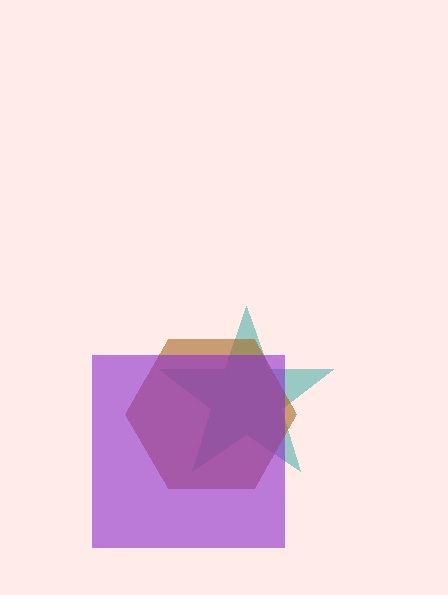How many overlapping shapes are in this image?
There are 3 overlapping shapes in the image.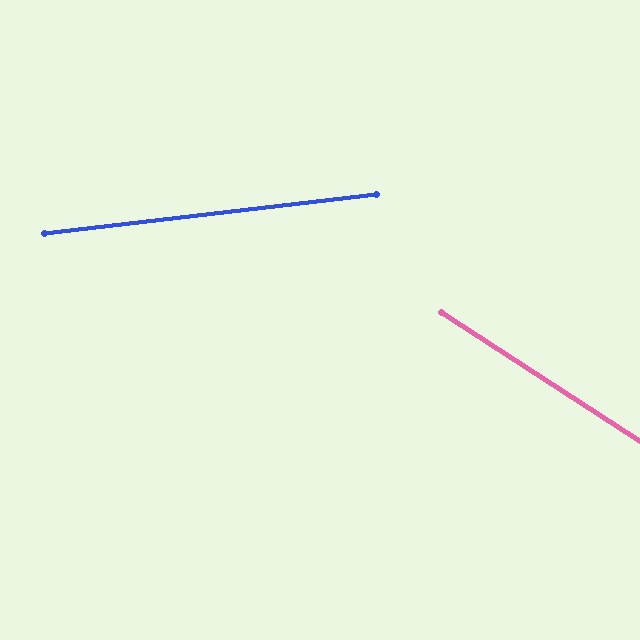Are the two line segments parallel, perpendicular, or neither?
Neither parallel nor perpendicular — they differ by about 40°.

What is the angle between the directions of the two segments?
Approximately 40 degrees.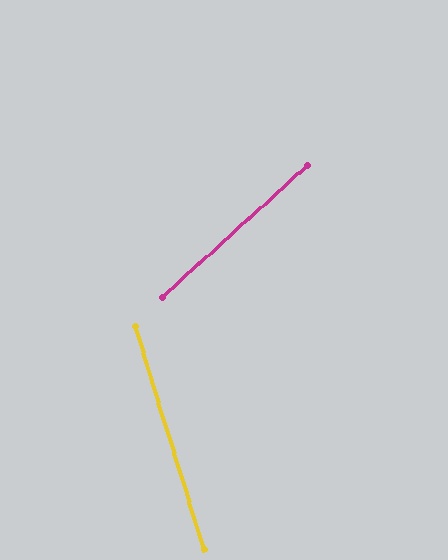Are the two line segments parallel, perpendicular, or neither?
Neither parallel nor perpendicular — they differ by about 65°.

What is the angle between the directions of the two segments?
Approximately 65 degrees.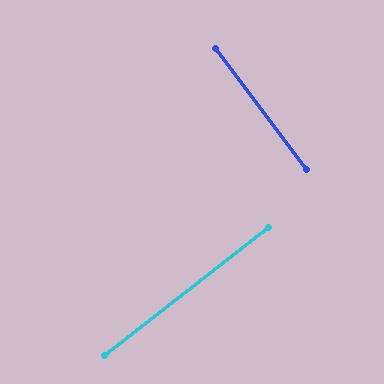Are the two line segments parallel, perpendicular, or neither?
Perpendicular — they meet at approximately 89°.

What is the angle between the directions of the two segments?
Approximately 89 degrees.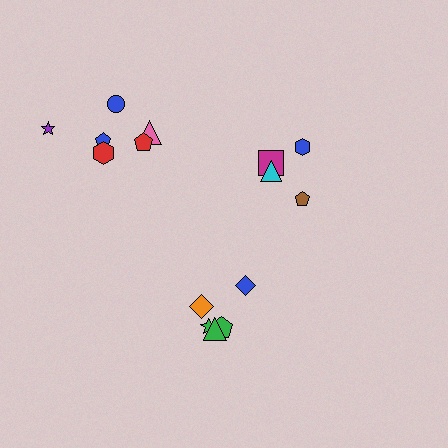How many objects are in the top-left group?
There are 6 objects.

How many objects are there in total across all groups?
There are 15 objects.